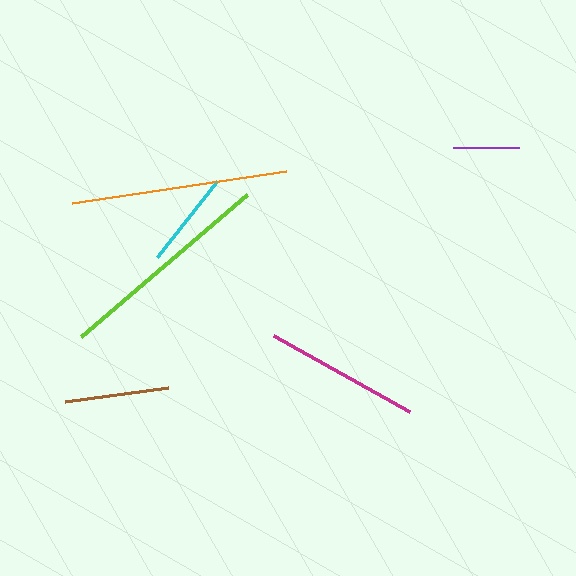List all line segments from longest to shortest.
From longest to shortest: lime, orange, magenta, brown, cyan, purple.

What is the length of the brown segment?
The brown segment is approximately 104 pixels long.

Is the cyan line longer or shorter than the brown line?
The brown line is longer than the cyan line.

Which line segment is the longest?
The lime line is the longest at approximately 219 pixels.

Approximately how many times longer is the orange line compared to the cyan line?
The orange line is approximately 2.2 times the length of the cyan line.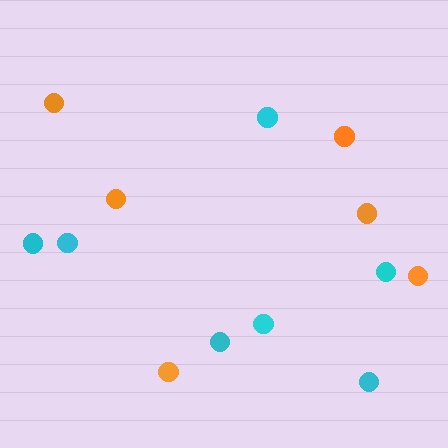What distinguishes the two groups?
There are 2 groups: one group of orange circles (6) and one group of cyan circles (7).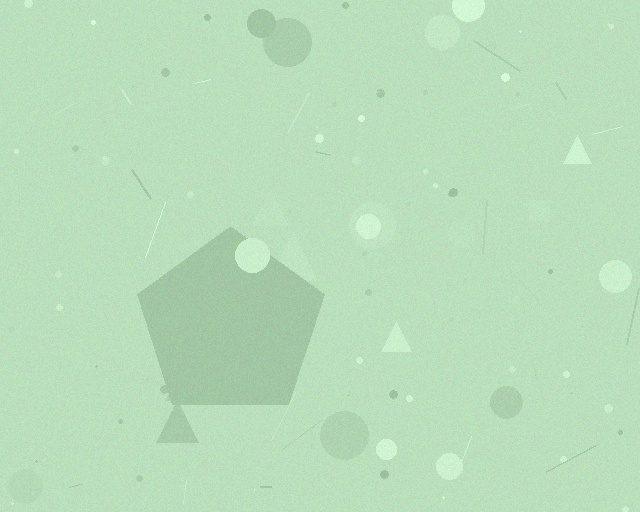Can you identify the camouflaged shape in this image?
The camouflaged shape is a pentagon.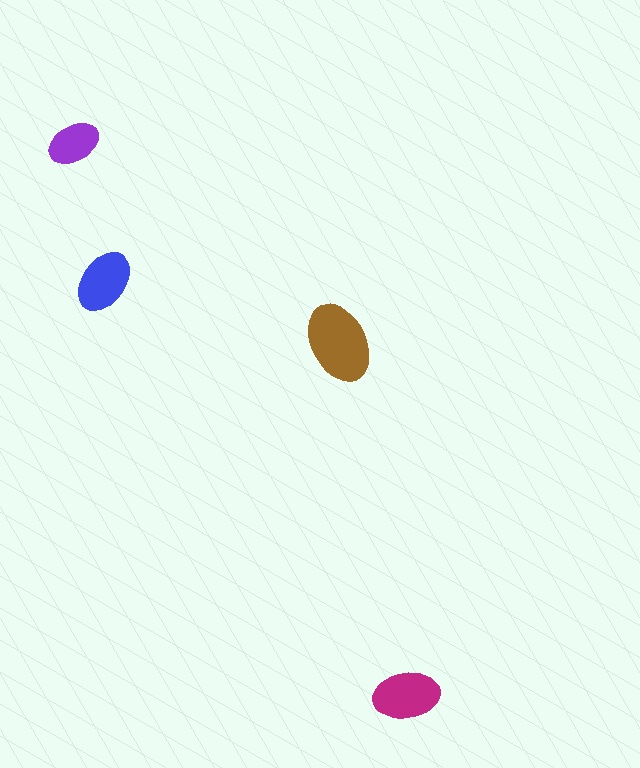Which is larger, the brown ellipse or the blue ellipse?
The brown one.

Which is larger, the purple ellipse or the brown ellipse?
The brown one.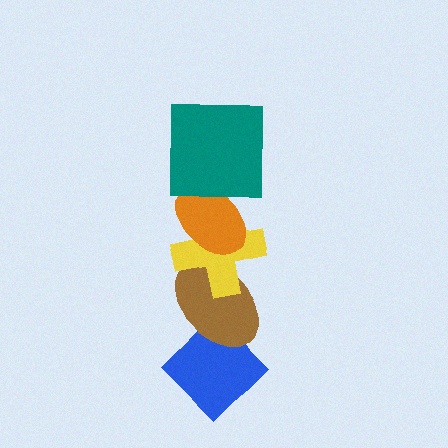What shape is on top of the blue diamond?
The brown ellipse is on top of the blue diamond.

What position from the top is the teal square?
The teal square is 1st from the top.